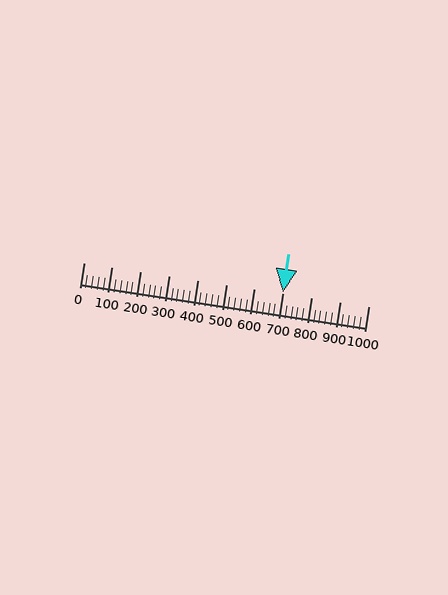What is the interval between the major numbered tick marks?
The major tick marks are spaced 100 units apart.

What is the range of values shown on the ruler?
The ruler shows values from 0 to 1000.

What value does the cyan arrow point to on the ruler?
The cyan arrow points to approximately 700.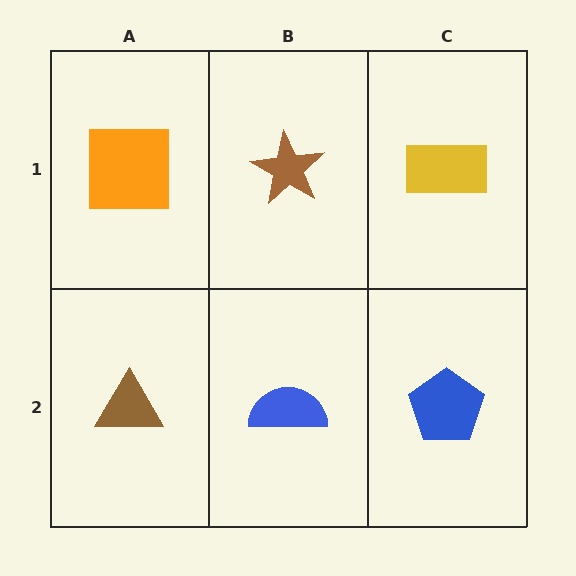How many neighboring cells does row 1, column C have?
2.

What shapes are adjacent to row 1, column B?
A blue semicircle (row 2, column B), an orange square (row 1, column A), a yellow rectangle (row 1, column C).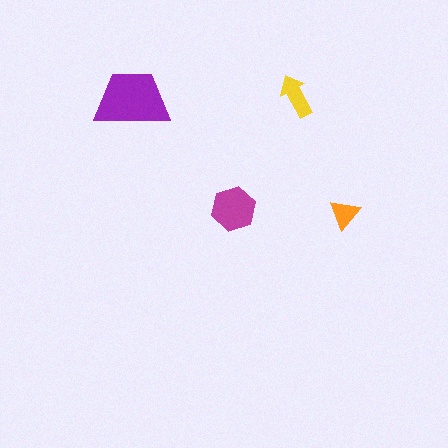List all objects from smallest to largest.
The orange triangle, the yellow arrow, the magenta hexagon, the purple trapezoid.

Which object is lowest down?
The orange triangle is bottommost.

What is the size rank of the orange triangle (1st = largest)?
4th.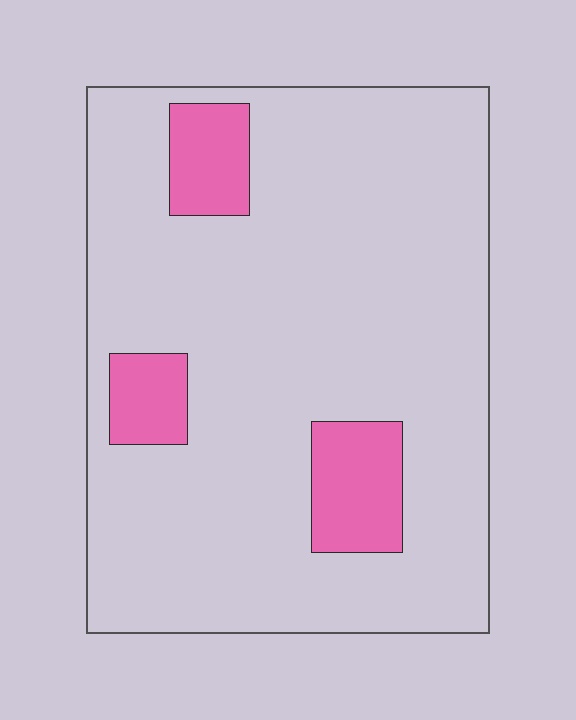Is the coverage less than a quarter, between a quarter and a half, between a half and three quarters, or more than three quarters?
Less than a quarter.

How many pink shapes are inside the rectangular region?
3.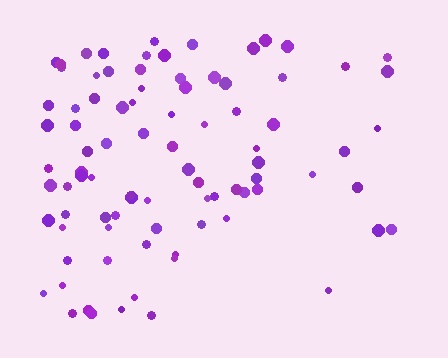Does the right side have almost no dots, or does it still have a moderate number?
Still a moderate number, just noticeably fewer than the left.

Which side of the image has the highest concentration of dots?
The left.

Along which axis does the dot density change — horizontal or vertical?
Horizontal.